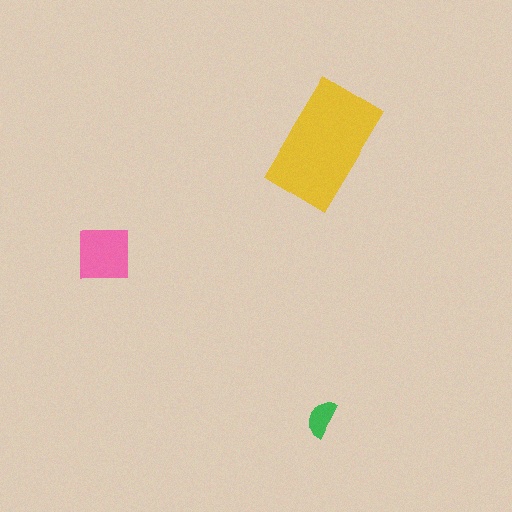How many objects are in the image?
There are 3 objects in the image.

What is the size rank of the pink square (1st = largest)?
2nd.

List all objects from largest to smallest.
The yellow rectangle, the pink square, the green semicircle.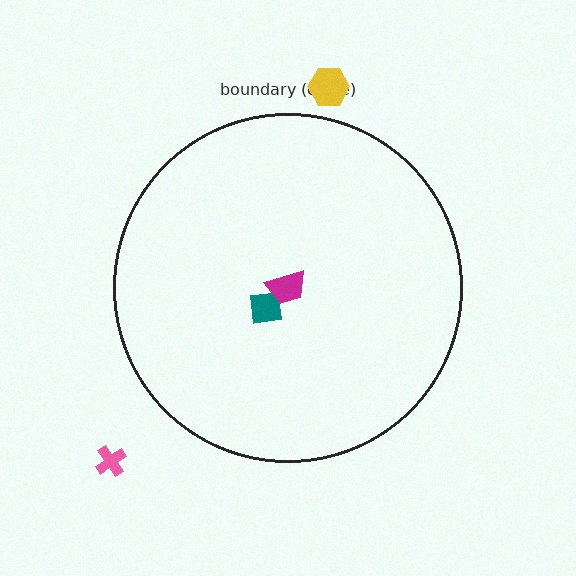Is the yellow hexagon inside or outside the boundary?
Outside.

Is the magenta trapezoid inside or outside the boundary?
Inside.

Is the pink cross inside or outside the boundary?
Outside.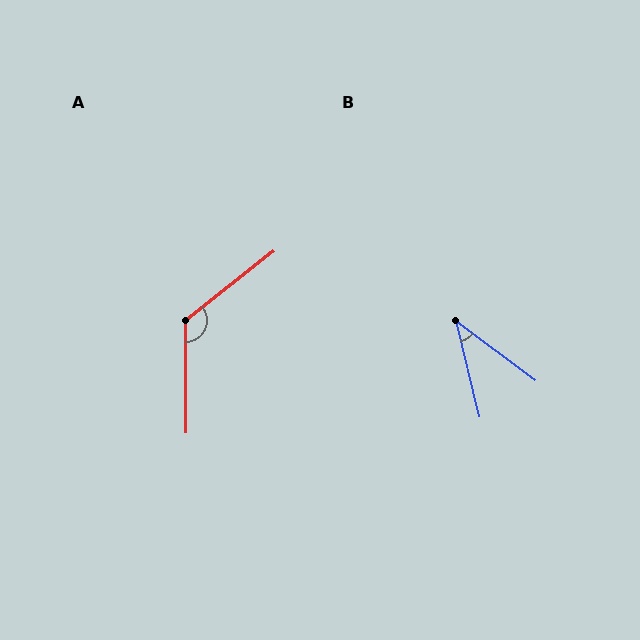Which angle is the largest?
A, at approximately 128 degrees.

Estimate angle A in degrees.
Approximately 128 degrees.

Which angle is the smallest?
B, at approximately 40 degrees.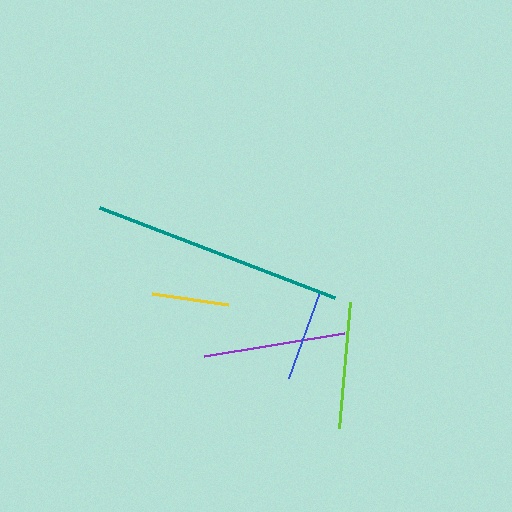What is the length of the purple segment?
The purple segment is approximately 142 pixels long.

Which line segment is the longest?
The teal line is the longest at approximately 252 pixels.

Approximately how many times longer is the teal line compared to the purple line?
The teal line is approximately 1.8 times the length of the purple line.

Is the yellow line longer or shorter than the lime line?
The lime line is longer than the yellow line.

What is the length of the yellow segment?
The yellow segment is approximately 77 pixels long.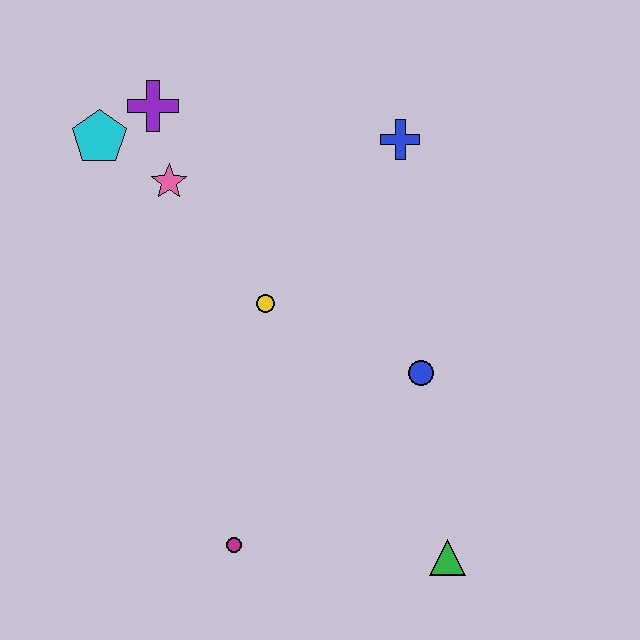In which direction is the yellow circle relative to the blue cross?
The yellow circle is below the blue cross.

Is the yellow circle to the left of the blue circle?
Yes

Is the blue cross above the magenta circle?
Yes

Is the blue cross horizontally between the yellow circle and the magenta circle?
No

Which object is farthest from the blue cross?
The magenta circle is farthest from the blue cross.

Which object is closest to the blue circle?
The yellow circle is closest to the blue circle.